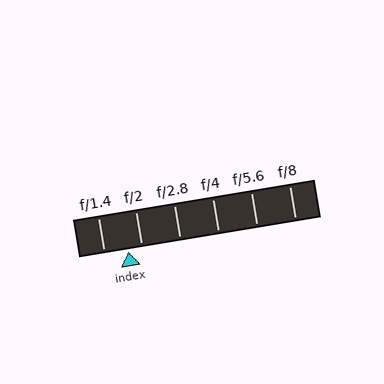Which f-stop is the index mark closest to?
The index mark is closest to f/2.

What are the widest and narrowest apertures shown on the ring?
The widest aperture shown is f/1.4 and the narrowest is f/8.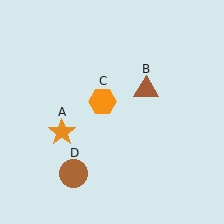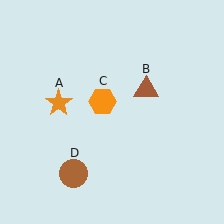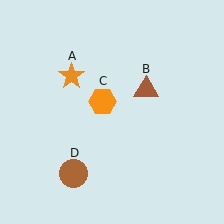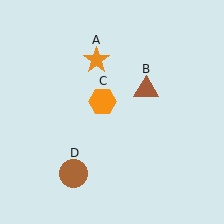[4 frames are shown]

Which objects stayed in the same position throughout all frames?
Brown triangle (object B) and orange hexagon (object C) and brown circle (object D) remained stationary.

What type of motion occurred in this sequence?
The orange star (object A) rotated clockwise around the center of the scene.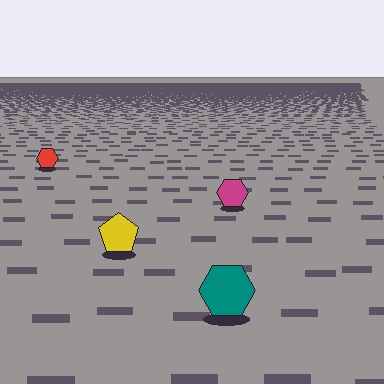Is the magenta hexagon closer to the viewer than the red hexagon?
Yes. The magenta hexagon is closer — you can tell from the texture gradient: the ground texture is coarser near it.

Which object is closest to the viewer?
The teal hexagon is closest. The texture marks near it are larger and more spread out.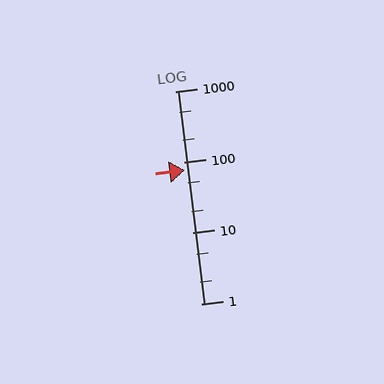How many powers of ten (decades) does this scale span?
The scale spans 3 decades, from 1 to 1000.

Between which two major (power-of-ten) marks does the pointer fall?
The pointer is between 10 and 100.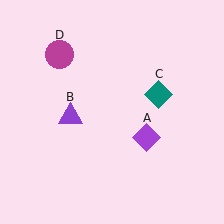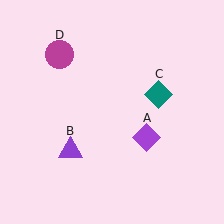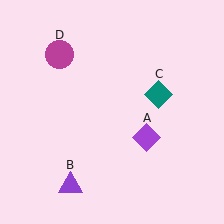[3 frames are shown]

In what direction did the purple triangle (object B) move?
The purple triangle (object B) moved down.